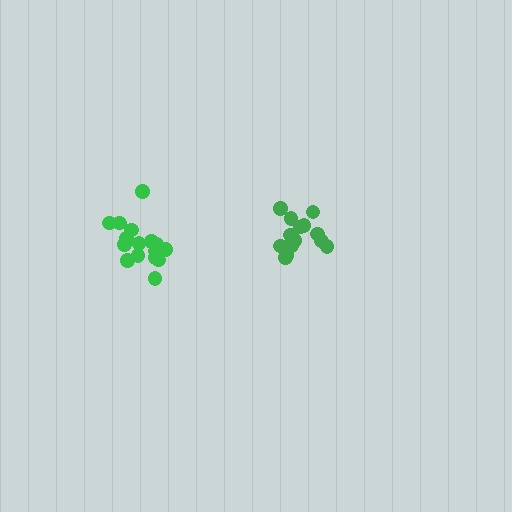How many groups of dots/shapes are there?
There are 2 groups.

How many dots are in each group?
Group 1: 15 dots, Group 2: 16 dots (31 total).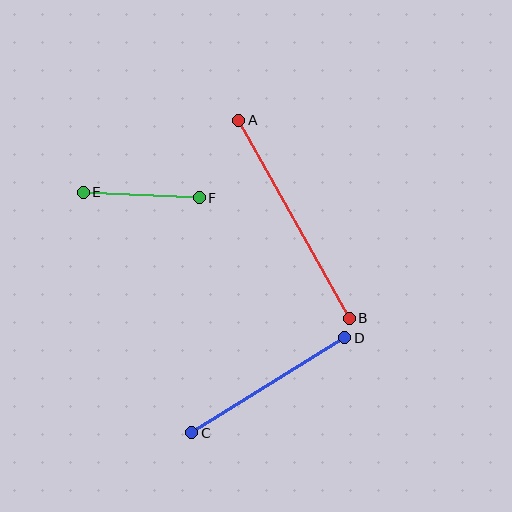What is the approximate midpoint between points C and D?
The midpoint is at approximately (268, 385) pixels.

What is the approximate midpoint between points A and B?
The midpoint is at approximately (294, 219) pixels.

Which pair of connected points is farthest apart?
Points A and B are farthest apart.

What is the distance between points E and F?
The distance is approximately 117 pixels.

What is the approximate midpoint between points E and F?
The midpoint is at approximately (141, 195) pixels.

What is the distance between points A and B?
The distance is approximately 227 pixels.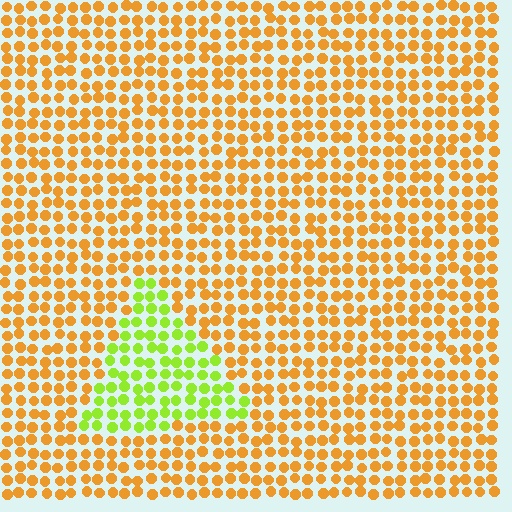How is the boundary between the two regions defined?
The boundary is defined purely by a slight shift in hue (about 54 degrees). Spacing, size, and orientation are identical on both sides.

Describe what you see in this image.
The image is filled with small orange elements in a uniform arrangement. A triangle-shaped region is visible where the elements are tinted to a slightly different hue, forming a subtle color boundary.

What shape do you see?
I see a triangle.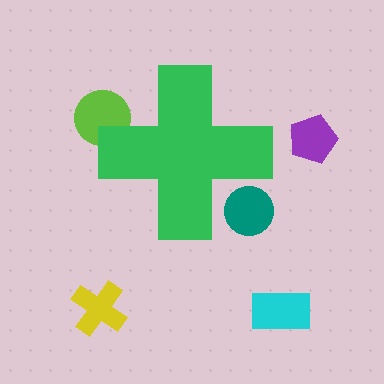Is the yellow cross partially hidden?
No, the yellow cross is fully visible.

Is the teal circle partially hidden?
Yes, the teal circle is partially hidden behind the green cross.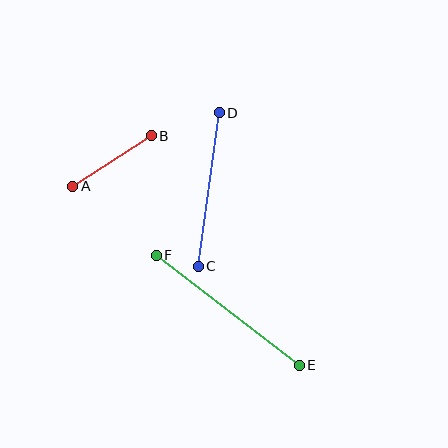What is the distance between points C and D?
The distance is approximately 155 pixels.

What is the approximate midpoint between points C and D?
The midpoint is at approximately (209, 189) pixels.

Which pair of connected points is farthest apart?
Points E and F are farthest apart.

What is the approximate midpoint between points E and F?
The midpoint is at approximately (228, 310) pixels.